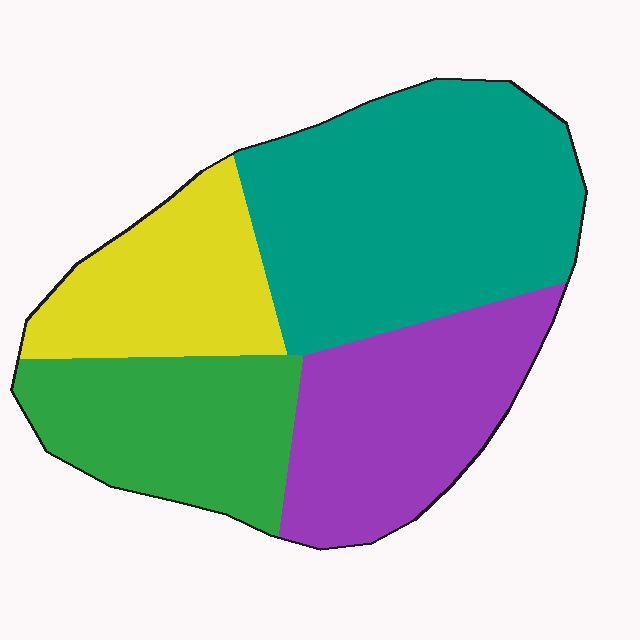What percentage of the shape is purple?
Purple covers 24% of the shape.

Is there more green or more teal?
Teal.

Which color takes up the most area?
Teal, at roughly 40%.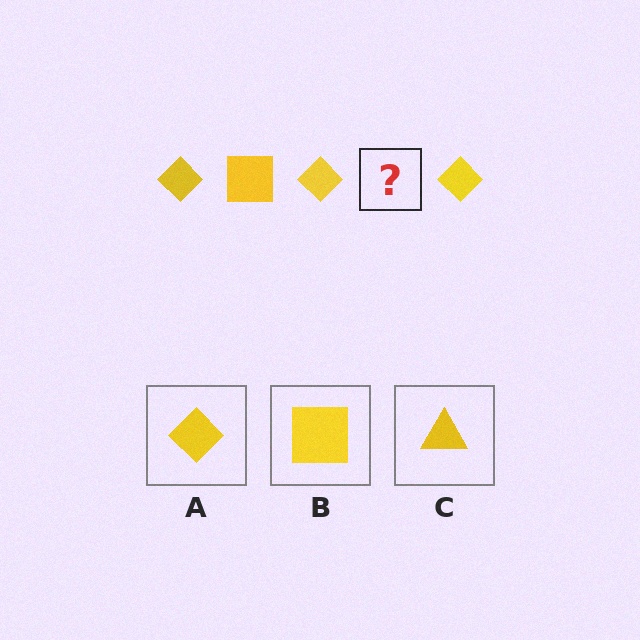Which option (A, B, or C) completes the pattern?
B.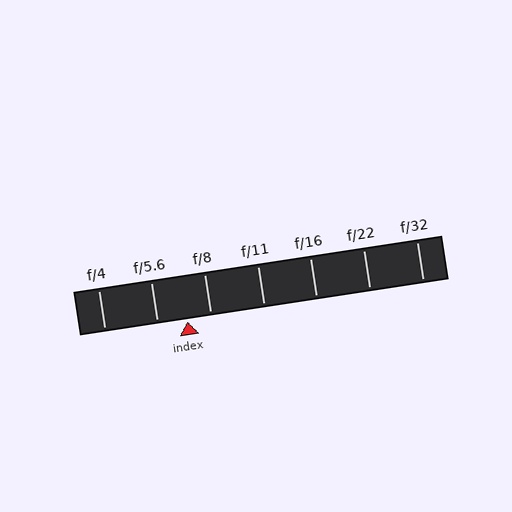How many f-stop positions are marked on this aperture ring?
There are 7 f-stop positions marked.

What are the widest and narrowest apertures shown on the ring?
The widest aperture shown is f/4 and the narrowest is f/32.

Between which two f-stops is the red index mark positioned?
The index mark is between f/5.6 and f/8.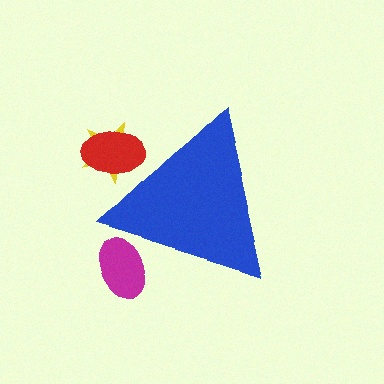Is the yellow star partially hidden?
Yes, the yellow star is partially hidden behind the blue triangle.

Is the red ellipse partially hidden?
Yes, the red ellipse is partially hidden behind the blue triangle.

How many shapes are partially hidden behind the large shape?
3 shapes are partially hidden.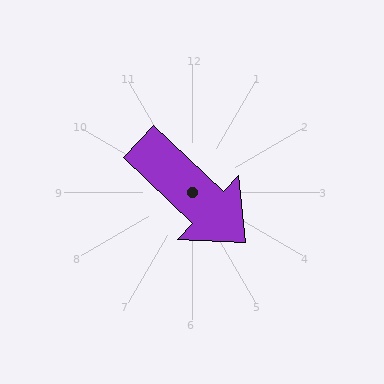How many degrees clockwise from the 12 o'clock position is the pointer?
Approximately 134 degrees.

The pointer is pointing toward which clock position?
Roughly 4 o'clock.